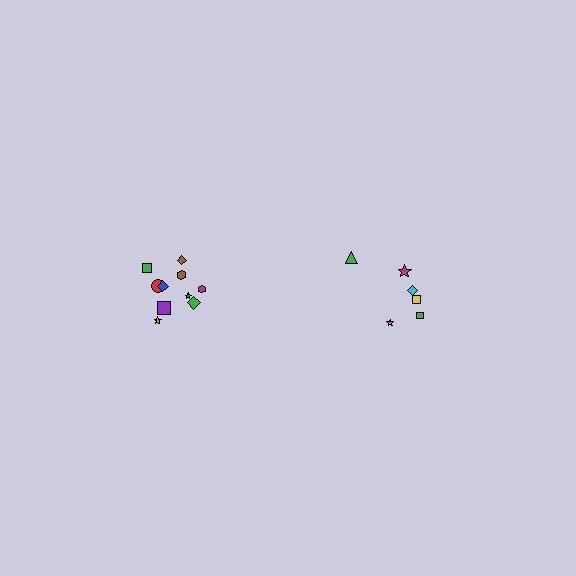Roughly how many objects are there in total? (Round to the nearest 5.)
Roughly 15 objects in total.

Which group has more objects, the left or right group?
The left group.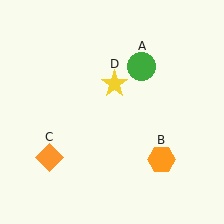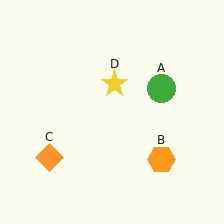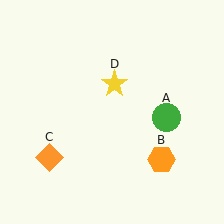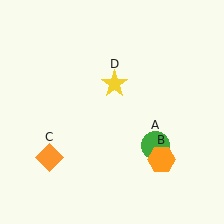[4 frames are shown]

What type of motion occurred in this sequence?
The green circle (object A) rotated clockwise around the center of the scene.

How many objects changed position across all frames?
1 object changed position: green circle (object A).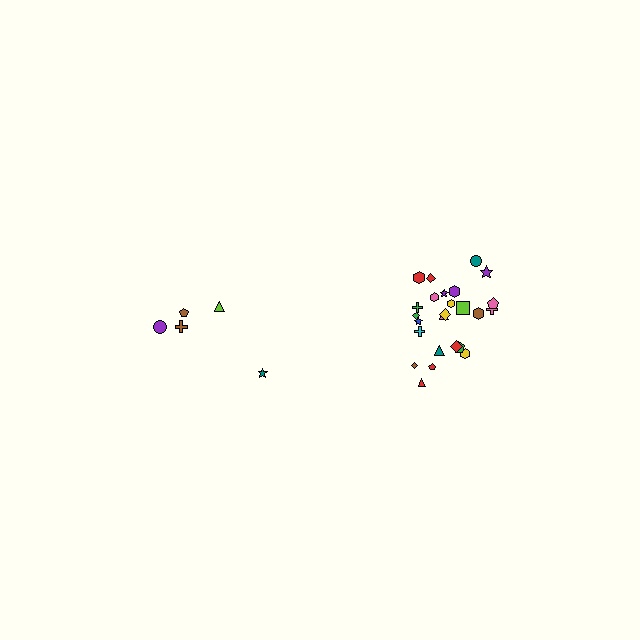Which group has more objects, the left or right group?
The right group.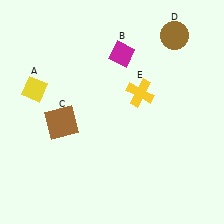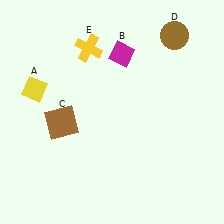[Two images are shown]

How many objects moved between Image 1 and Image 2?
1 object moved between the two images.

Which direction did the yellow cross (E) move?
The yellow cross (E) moved left.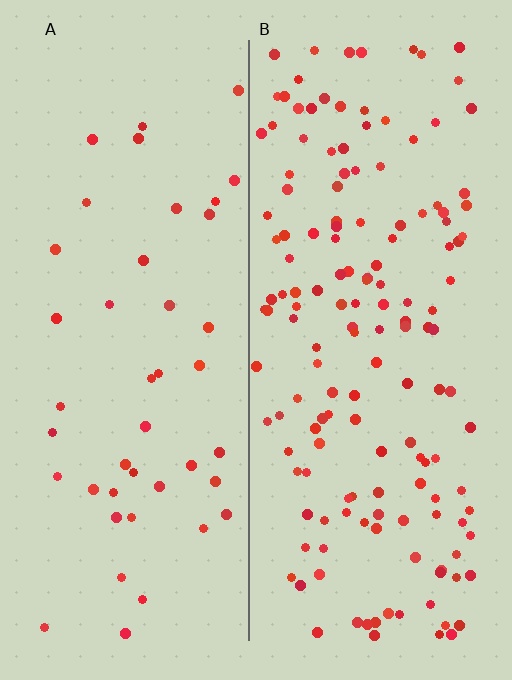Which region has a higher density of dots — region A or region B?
B (the right).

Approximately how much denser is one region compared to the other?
Approximately 3.6× — region B over region A.